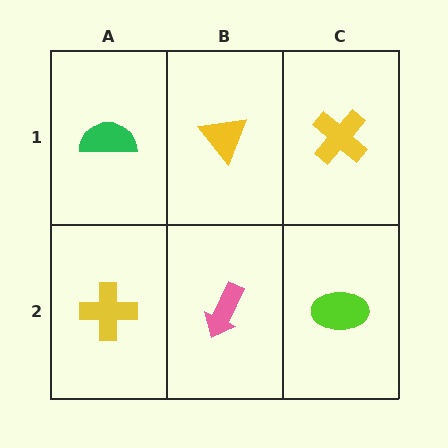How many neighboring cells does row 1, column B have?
3.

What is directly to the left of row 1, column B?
A green semicircle.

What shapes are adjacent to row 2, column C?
A yellow cross (row 1, column C), a pink arrow (row 2, column B).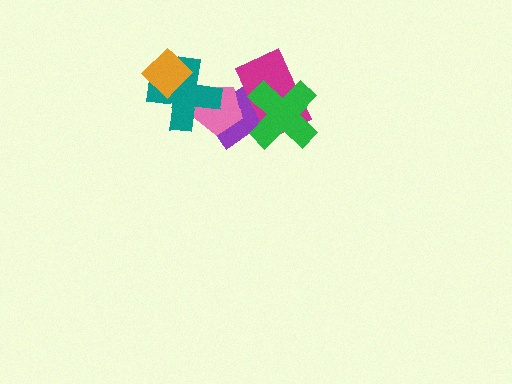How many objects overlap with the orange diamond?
1 object overlaps with the orange diamond.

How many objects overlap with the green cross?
2 objects overlap with the green cross.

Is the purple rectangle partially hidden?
Yes, it is partially covered by another shape.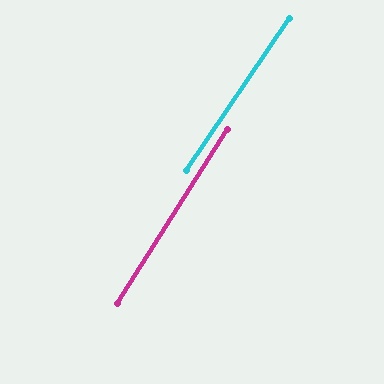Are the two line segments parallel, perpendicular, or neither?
Parallel — their directions differ by only 1.9°.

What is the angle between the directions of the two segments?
Approximately 2 degrees.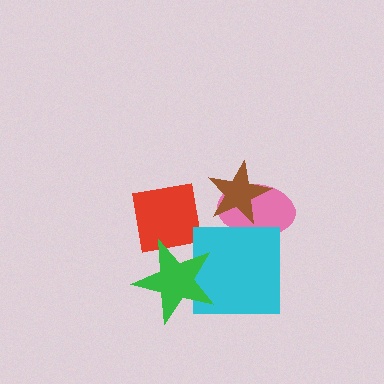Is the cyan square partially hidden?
Yes, it is partially covered by another shape.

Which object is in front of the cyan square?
The green star is in front of the cyan square.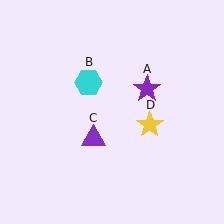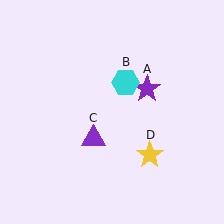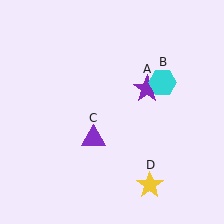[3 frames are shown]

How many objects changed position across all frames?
2 objects changed position: cyan hexagon (object B), yellow star (object D).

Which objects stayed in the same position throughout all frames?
Purple star (object A) and purple triangle (object C) remained stationary.